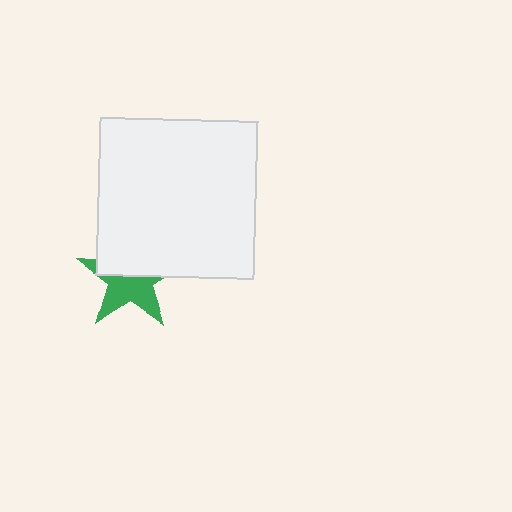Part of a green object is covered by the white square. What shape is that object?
It is a star.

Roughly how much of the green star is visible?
About half of it is visible (roughly 53%).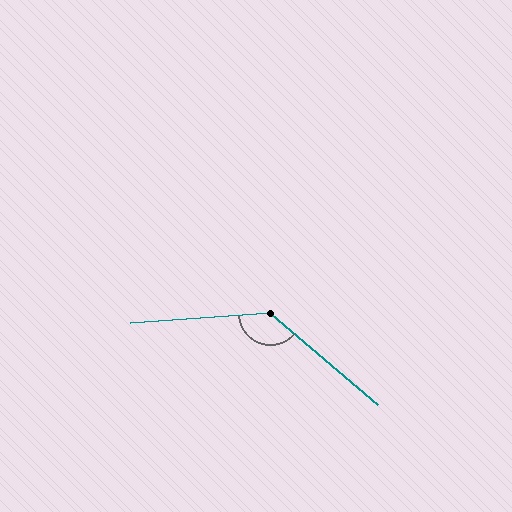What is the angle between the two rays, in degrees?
Approximately 135 degrees.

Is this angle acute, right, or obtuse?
It is obtuse.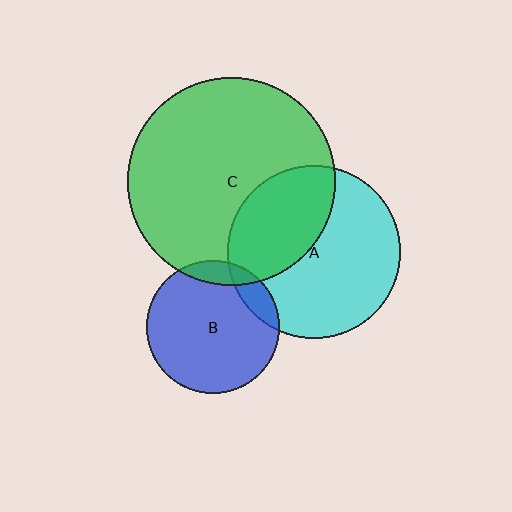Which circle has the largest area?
Circle C (green).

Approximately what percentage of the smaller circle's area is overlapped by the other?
Approximately 10%.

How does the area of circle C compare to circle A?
Approximately 1.4 times.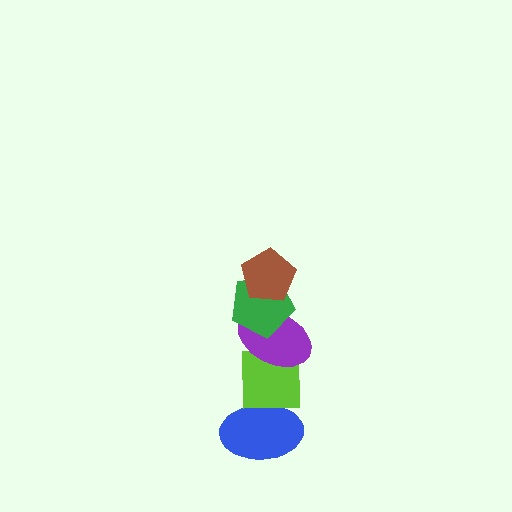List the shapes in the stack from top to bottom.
From top to bottom: the brown pentagon, the green pentagon, the purple ellipse, the lime square, the blue ellipse.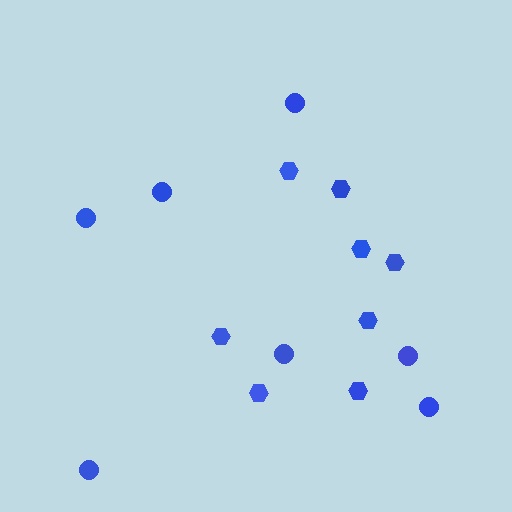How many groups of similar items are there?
There are 2 groups: one group of circles (7) and one group of hexagons (8).